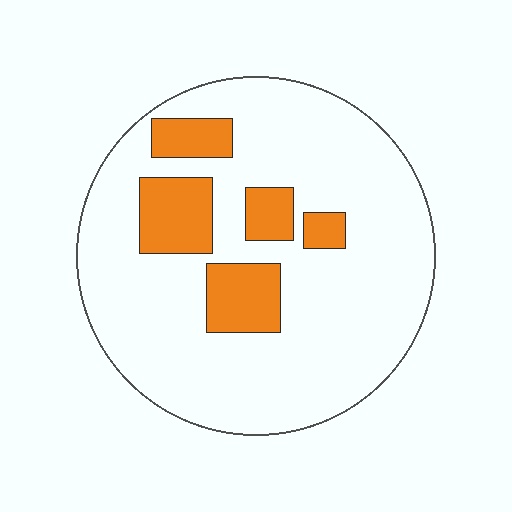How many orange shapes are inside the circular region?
5.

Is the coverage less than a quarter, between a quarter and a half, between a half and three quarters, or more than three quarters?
Less than a quarter.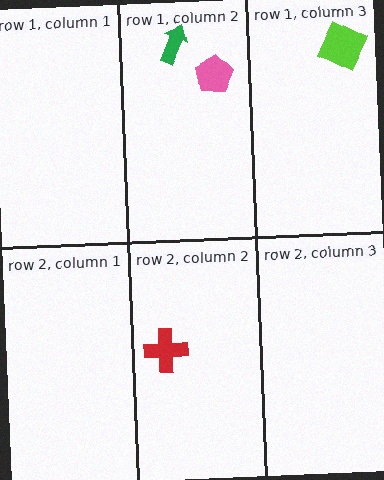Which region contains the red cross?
The row 2, column 2 region.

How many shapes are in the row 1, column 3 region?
1.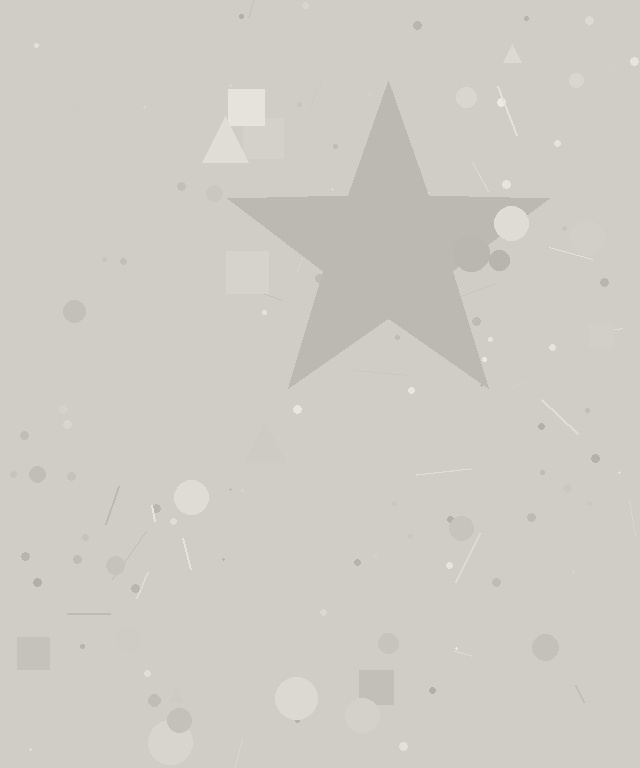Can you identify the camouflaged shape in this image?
The camouflaged shape is a star.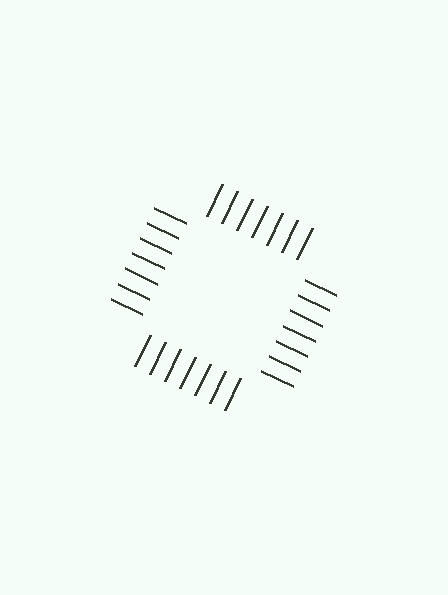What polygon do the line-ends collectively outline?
An illusory square — the line segments terminate on its edges but no continuous stroke is drawn.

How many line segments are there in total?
28 — 7 along each of the 4 edges.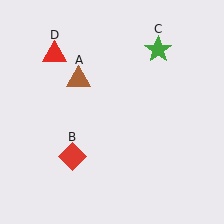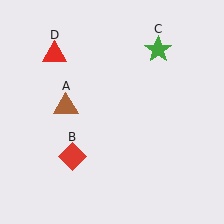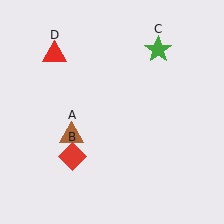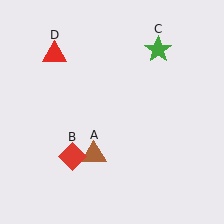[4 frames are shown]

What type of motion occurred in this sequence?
The brown triangle (object A) rotated counterclockwise around the center of the scene.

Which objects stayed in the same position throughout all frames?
Red diamond (object B) and green star (object C) and red triangle (object D) remained stationary.